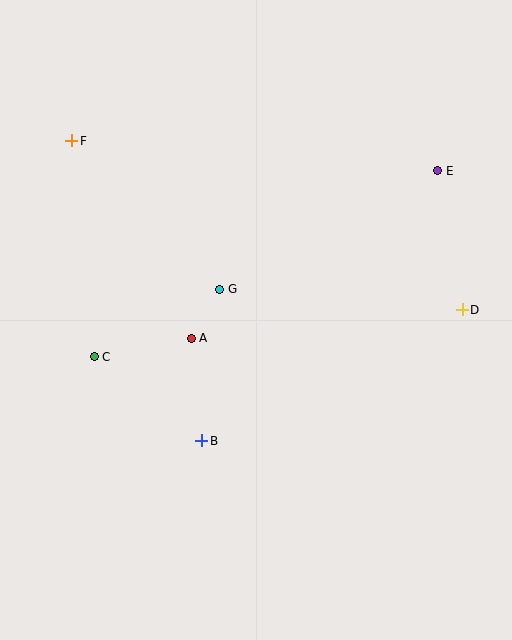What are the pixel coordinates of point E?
Point E is at (438, 171).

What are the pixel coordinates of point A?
Point A is at (191, 338).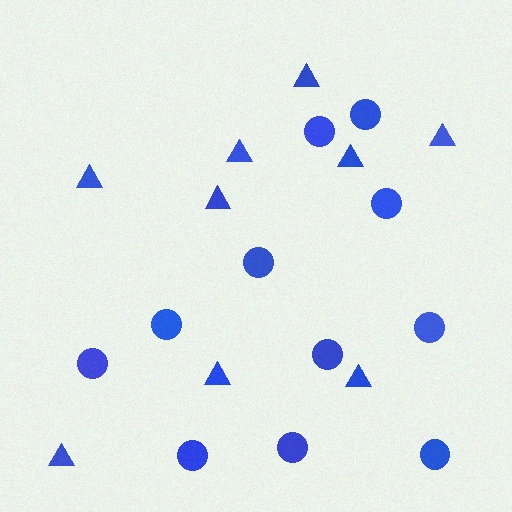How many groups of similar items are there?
There are 2 groups: one group of triangles (9) and one group of circles (11).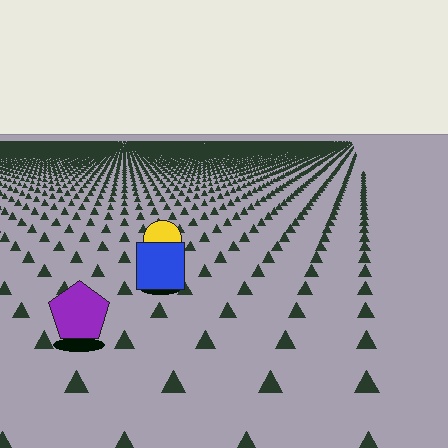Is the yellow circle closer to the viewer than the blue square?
No. The blue square is closer — you can tell from the texture gradient: the ground texture is coarser near it.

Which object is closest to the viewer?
The purple pentagon is closest. The texture marks near it are larger and more spread out.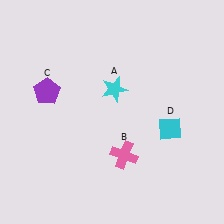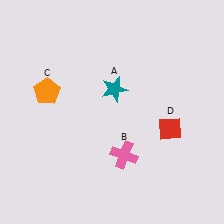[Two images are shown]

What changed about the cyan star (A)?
In Image 1, A is cyan. In Image 2, it changed to teal.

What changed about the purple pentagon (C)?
In Image 1, C is purple. In Image 2, it changed to orange.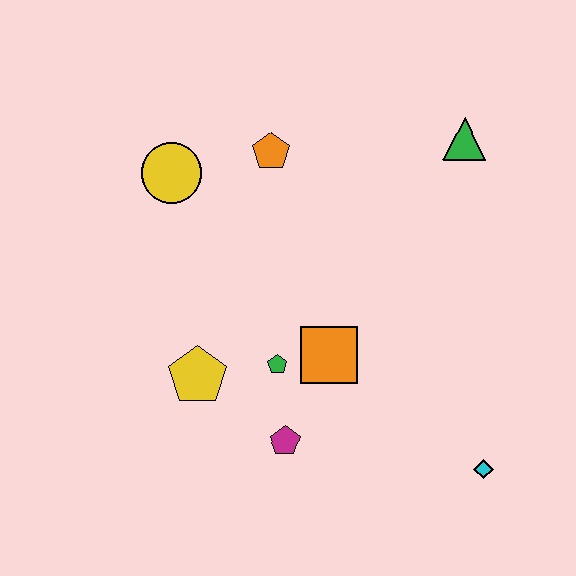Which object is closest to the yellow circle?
The orange pentagon is closest to the yellow circle.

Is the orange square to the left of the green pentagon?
No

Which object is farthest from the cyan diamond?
The yellow circle is farthest from the cyan diamond.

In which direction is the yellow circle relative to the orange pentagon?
The yellow circle is to the left of the orange pentagon.